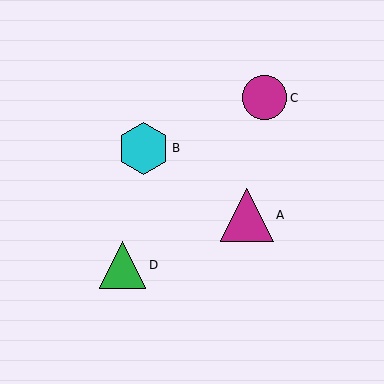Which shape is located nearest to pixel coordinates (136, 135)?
The cyan hexagon (labeled B) at (143, 148) is nearest to that location.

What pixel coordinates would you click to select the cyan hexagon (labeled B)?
Click at (143, 148) to select the cyan hexagon B.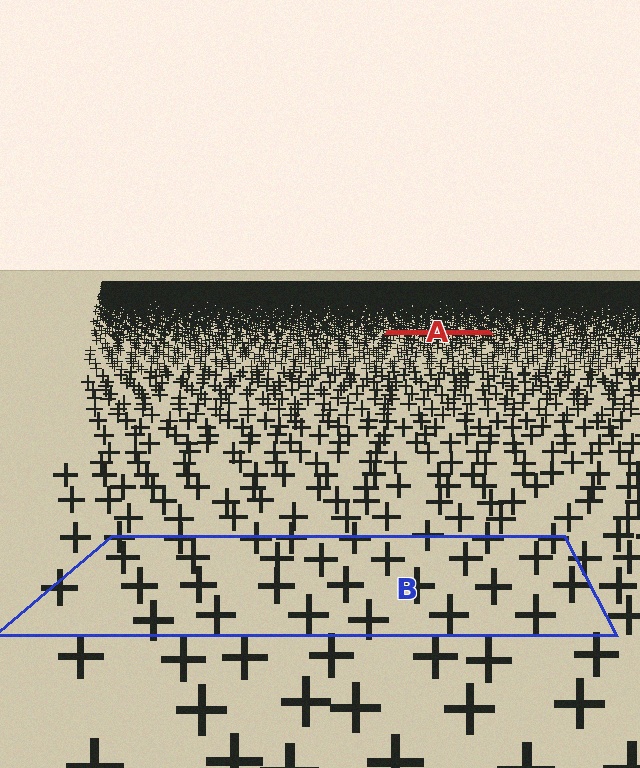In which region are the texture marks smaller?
The texture marks are smaller in region A, because it is farther away.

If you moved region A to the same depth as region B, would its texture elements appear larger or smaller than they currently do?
They would appear larger. At a closer depth, the same texture elements are projected at a bigger on-screen size.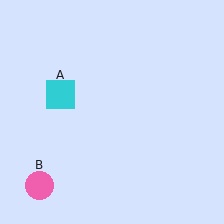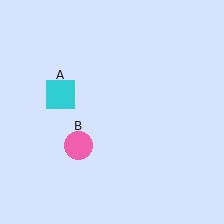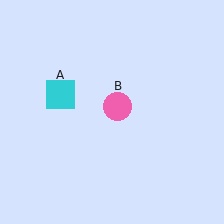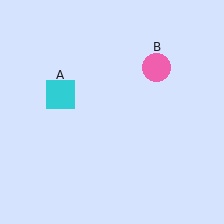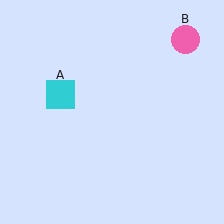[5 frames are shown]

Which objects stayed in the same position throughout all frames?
Cyan square (object A) remained stationary.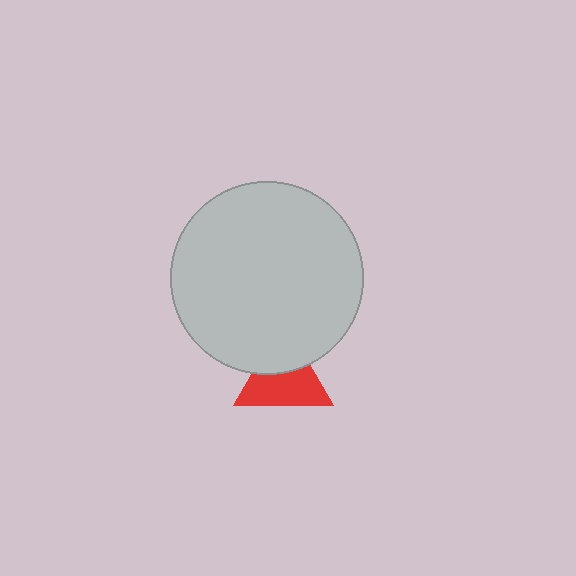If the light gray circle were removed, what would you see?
You would see the complete red triangle.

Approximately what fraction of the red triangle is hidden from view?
Roughly 38% of the red triangle is hidden behind the light gray circle.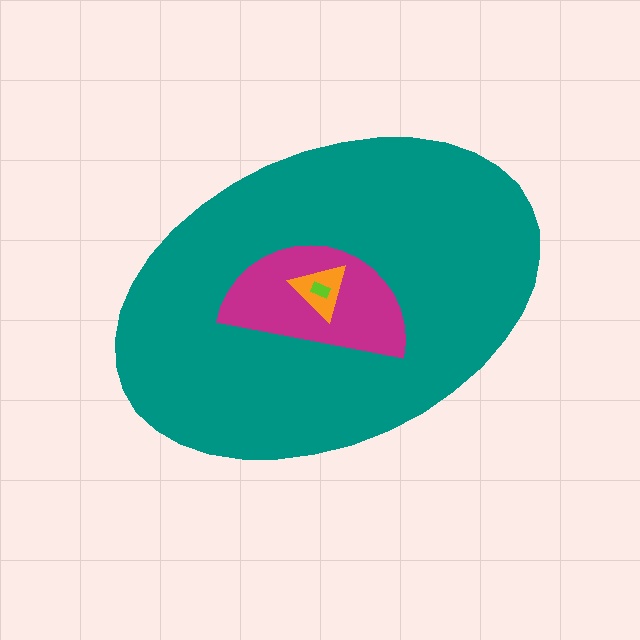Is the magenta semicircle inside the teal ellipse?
Yes.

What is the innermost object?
The lime rectangle.